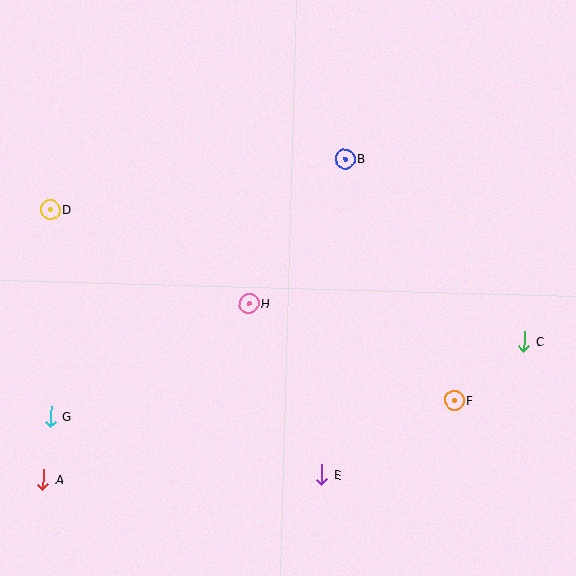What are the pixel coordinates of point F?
Point F is at (454, 400).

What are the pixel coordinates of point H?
Point H is at (249, 304).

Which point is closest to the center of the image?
Point H at (249, 304) is closest to the center.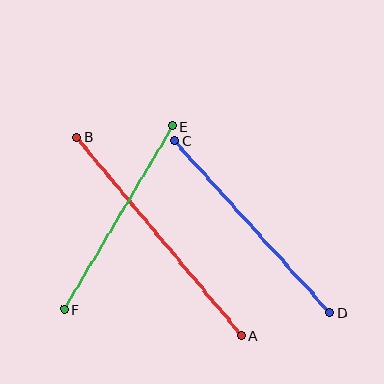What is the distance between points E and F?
The distance is approximately 213 pixels.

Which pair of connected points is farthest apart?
Points A and B are farthest apart.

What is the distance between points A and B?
The distance is approximately 258 pixels.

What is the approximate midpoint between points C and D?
The midpoint is at approximately (252, 227) pixels.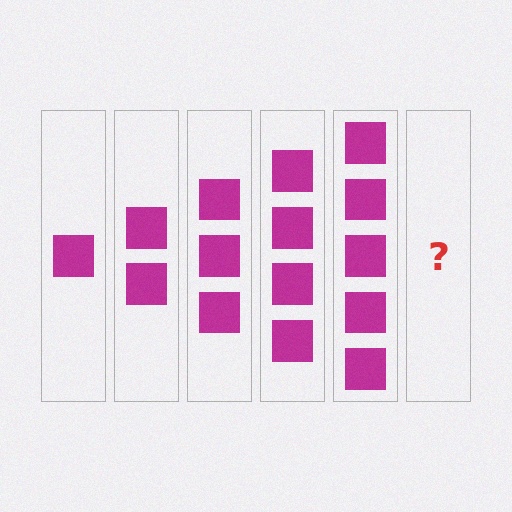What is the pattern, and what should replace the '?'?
The pattern is that each step adds one more square. The '?' should be 6 squares.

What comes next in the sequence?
The next element should be 6 squares.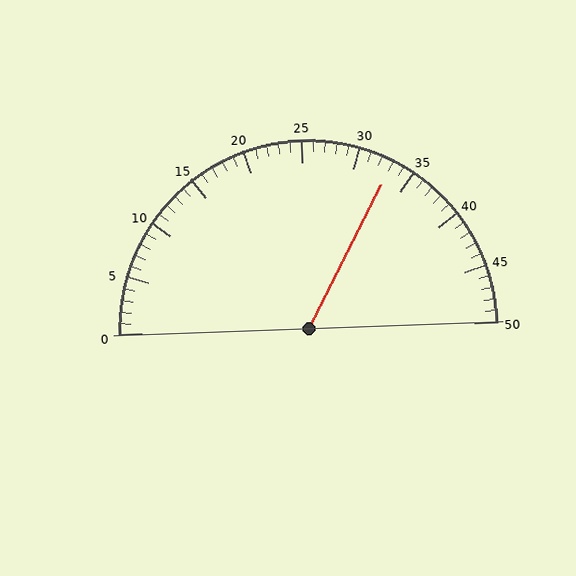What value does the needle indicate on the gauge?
The needle indicates approximately 33.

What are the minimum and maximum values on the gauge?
The gauge ranges from 0 to 50.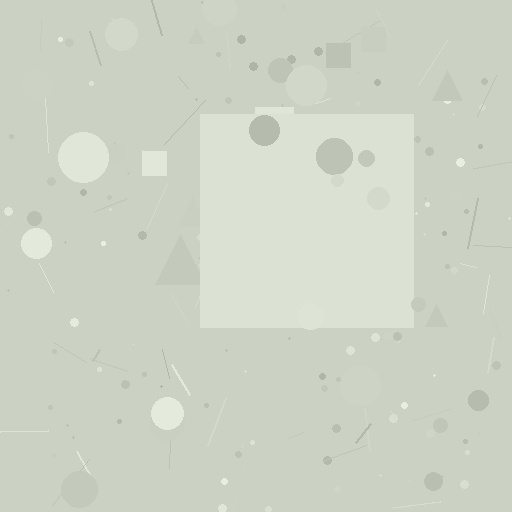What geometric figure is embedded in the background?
A square is embedded in the background.